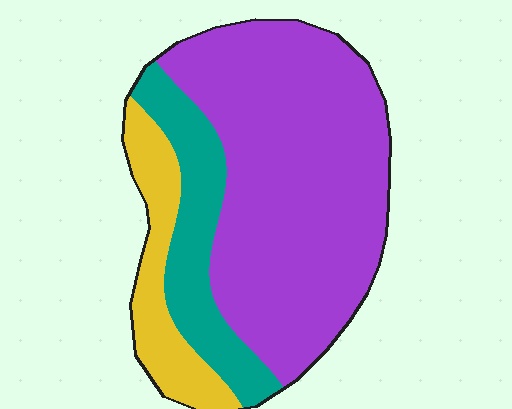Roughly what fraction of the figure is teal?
Teal takes up between a sixth and a third of the figure.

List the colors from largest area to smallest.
From largest to smallest: purple, teal, yellow.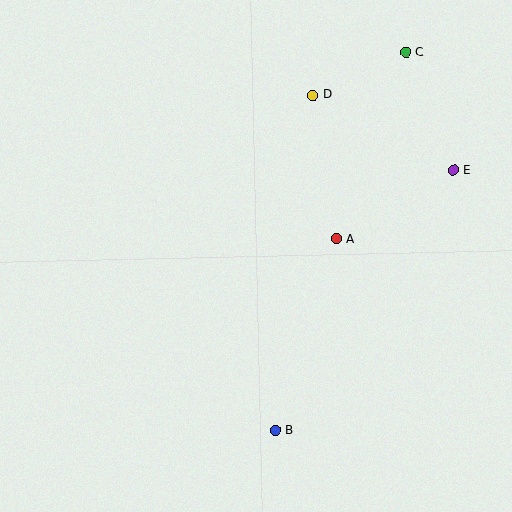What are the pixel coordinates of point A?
Point A is at (336, 239).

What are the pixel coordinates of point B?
Point B is at (275, 430).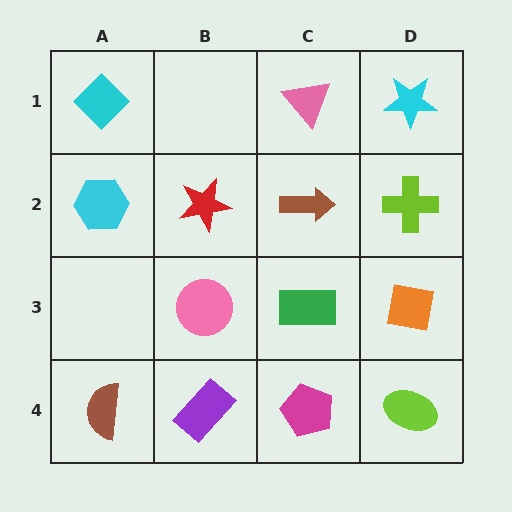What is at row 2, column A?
A cyan hexagon.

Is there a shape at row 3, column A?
No, that cell is empty.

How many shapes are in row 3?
3 shapes.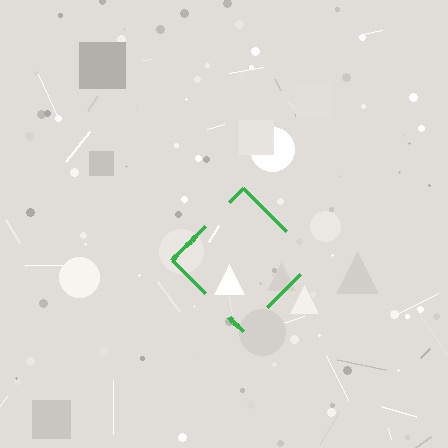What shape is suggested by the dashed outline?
The dashed outline suggests a diamond.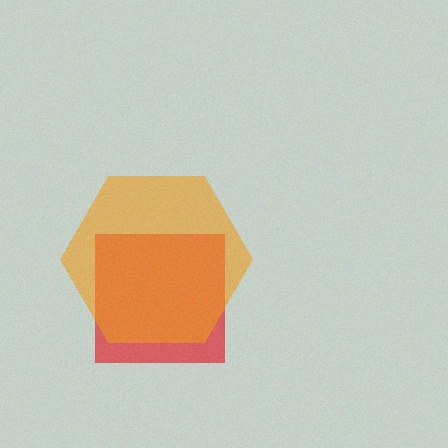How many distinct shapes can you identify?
There are 2 distinct shapes: a red square, an orange hexagon.